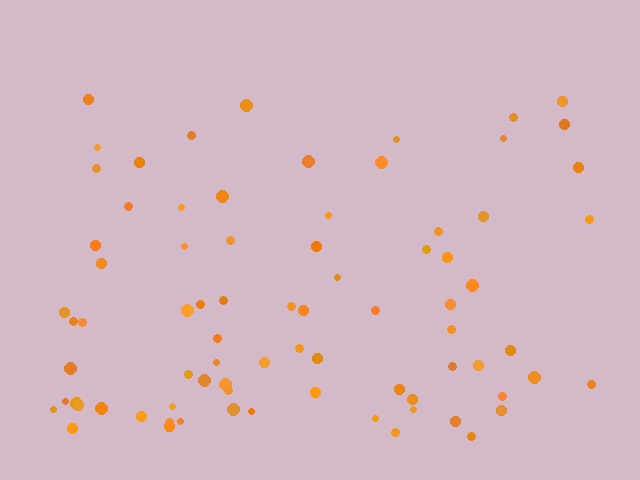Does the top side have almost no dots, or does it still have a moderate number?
Still a moderate number, just noticeably fewer than the bottom.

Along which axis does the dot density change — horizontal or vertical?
Vertical.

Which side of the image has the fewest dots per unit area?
The top.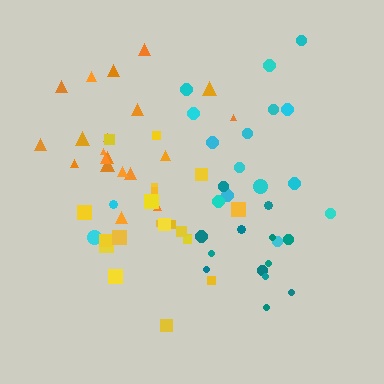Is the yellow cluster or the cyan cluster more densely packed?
Yellow.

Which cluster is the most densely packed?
Teal.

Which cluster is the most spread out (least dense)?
Cyan.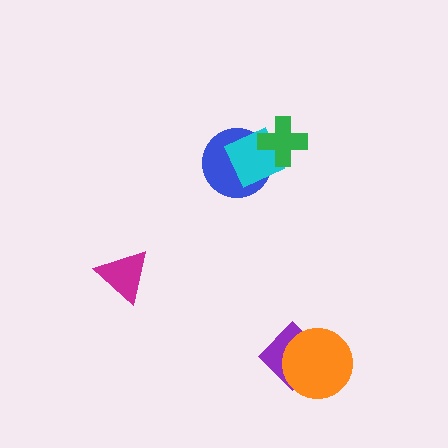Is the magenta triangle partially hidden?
No, no other shape covers it.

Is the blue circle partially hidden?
Yes, it is partially covered by another shape.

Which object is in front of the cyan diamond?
The green cross is in front of the cyan diamond.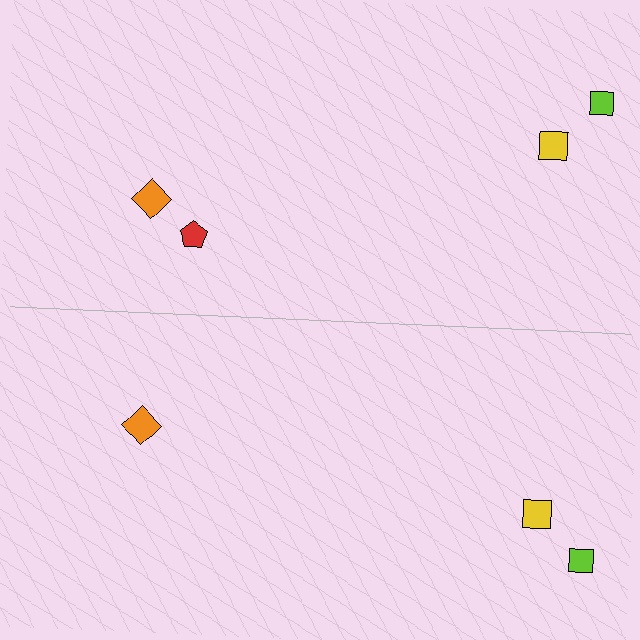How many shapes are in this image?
There are 7 shapes in this image.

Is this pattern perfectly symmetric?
No, the pattern is not perfectly symmetric. A red pentagon is missing from the bottom side.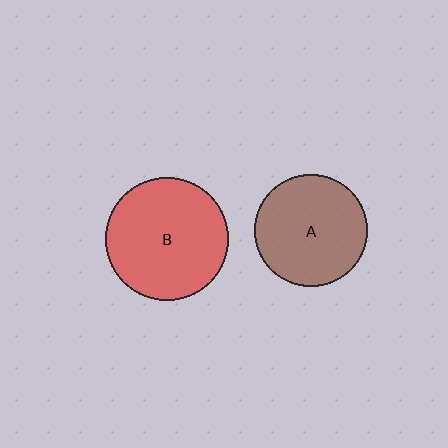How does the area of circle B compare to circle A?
Approximately 1.2 times.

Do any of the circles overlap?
No, none of the circles overlap.